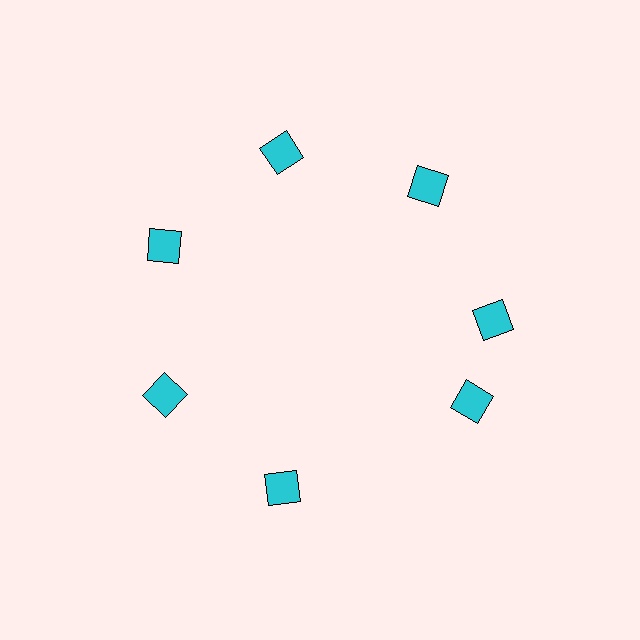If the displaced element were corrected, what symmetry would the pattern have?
It would have 7-fold rotational symmetry — the pattern would map onto itself every 51 degrees.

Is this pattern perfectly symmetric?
No. The 7 cyan diamonds are arranged in a ring, but one element near the 5 o'clock position is rotated out of alignment along the ring, breaking the 7-fold rotational symmetry.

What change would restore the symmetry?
The symmetry would be restored by rotating it back into even spacing with its neighbors so that all 7 diamonds sit at equal angles and equal distance from the center.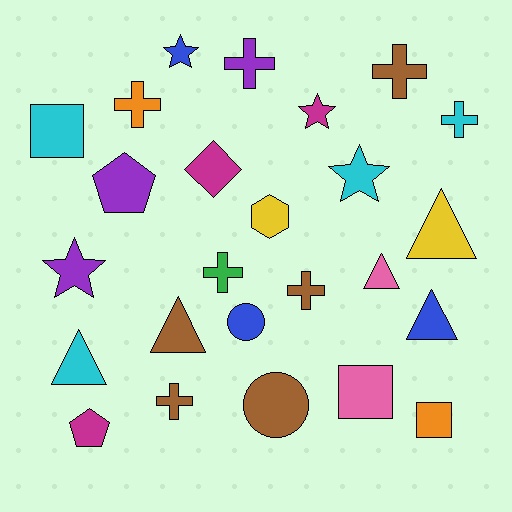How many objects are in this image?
There are 25 objects.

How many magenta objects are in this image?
There are 3 magenta objects.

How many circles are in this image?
There are 2 circles.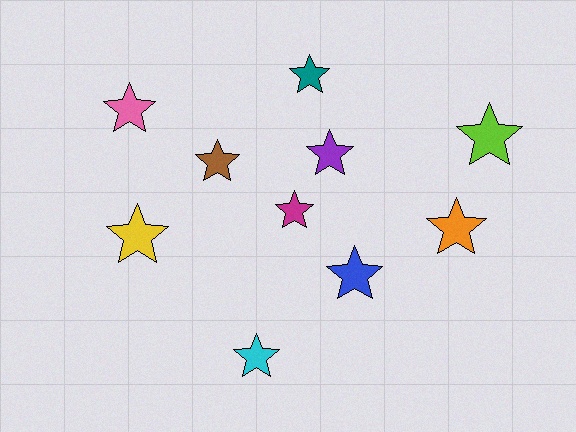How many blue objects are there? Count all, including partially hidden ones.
There is 1 blue object.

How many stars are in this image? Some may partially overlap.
There are 10 stars.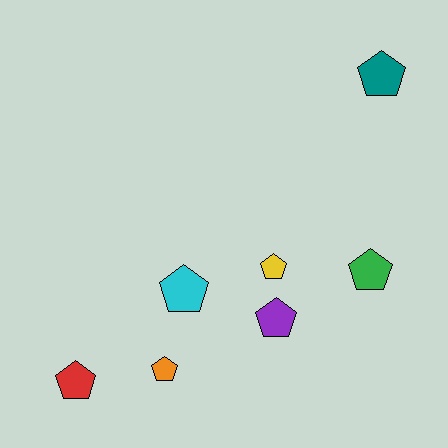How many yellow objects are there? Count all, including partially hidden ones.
There is 1 yellow object.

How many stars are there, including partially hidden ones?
There are no stars.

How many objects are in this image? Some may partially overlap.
There are 7 objects.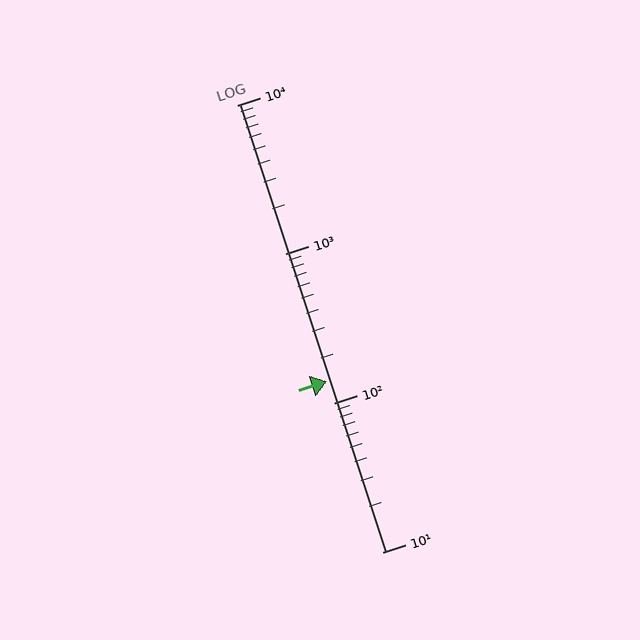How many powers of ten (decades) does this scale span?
The scale spans 3 decades, from 10 to 10000.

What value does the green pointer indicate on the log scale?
The pointer indicates approximately 140.